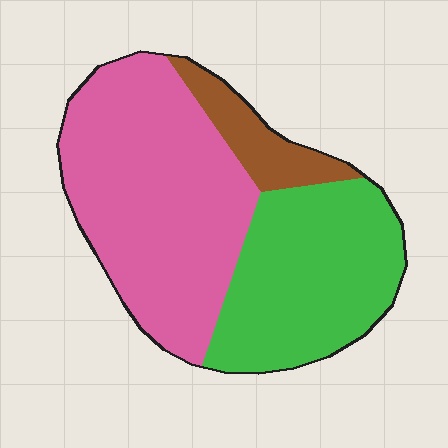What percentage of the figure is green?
Green takes up about three eighths (3/8) of the figure.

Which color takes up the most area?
Pink, at roughly 50%.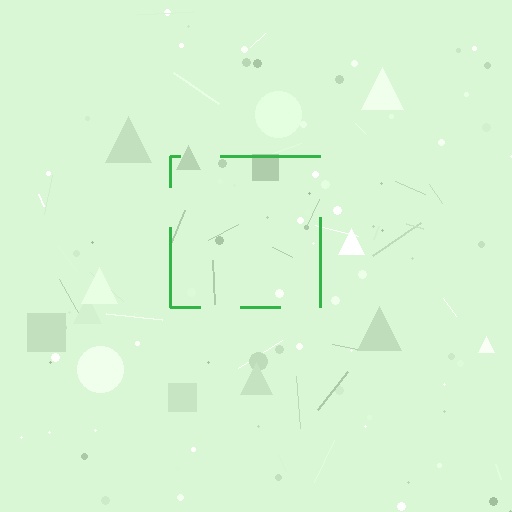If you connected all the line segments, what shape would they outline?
They would outline a square.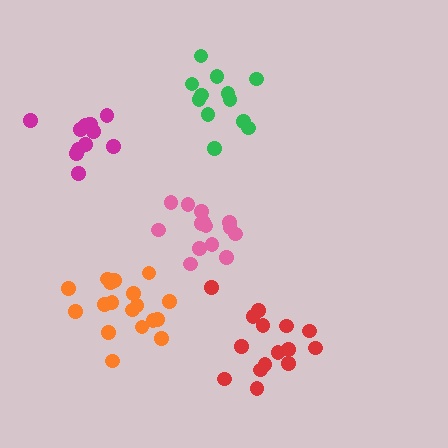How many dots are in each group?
Group 1: 12 dots, Group 2: 15 dots, Group 3: 14 dots, Group 4: 18 dots, Group 5: 12 dots (71 total).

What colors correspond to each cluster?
The clusters are colored: green, red, pink, orange, magenta.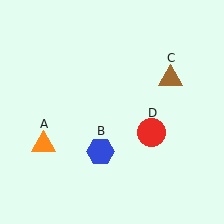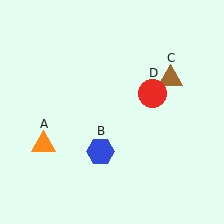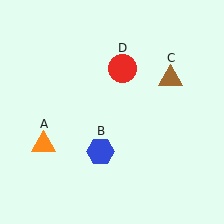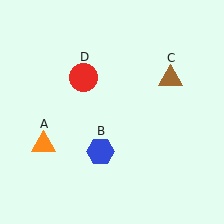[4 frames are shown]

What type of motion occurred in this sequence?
The red circle (object D) rotated counterclockwise around the center of the scene.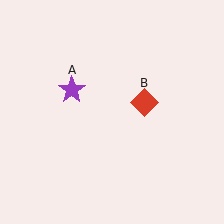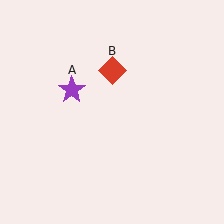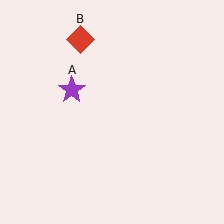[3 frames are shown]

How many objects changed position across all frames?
1 object changed position: red diamond (object B).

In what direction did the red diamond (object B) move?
The red diamond (object B) moved up and to the left.